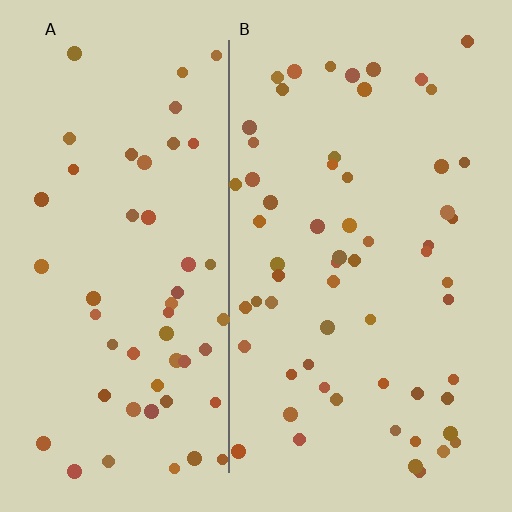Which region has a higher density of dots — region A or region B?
B (the right).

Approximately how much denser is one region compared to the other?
Approximately 1.2× — region B over region A.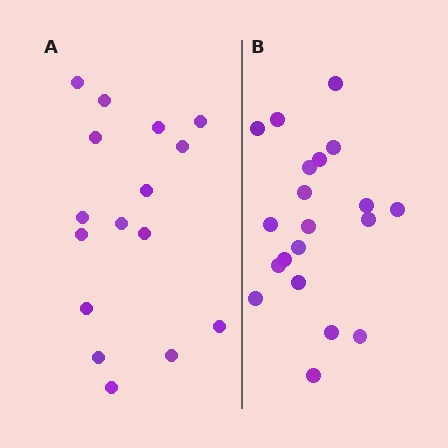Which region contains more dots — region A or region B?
Region B (the right region) has more dots.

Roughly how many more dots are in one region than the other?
Region B has about 4 more dots than region A.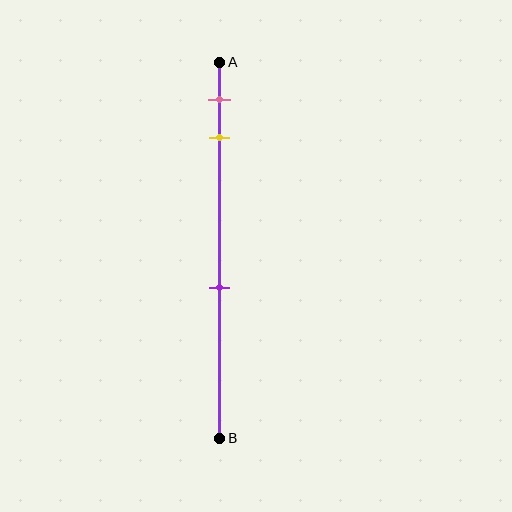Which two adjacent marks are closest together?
The pink and yellow marks are the closest adjacent pair.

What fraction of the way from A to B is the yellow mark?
The yellow mark is approximately 20% (0.2) of the way from A to B.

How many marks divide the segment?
There are 3 marks dividing the segment.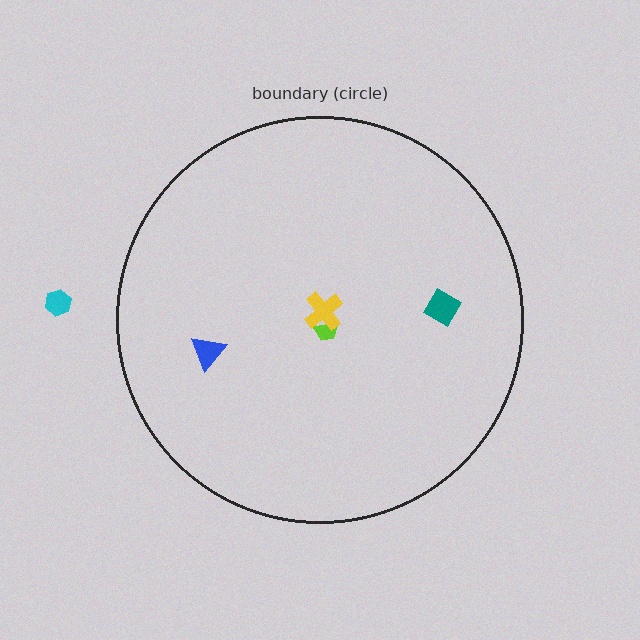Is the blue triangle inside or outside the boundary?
Inside.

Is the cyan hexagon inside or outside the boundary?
Outside.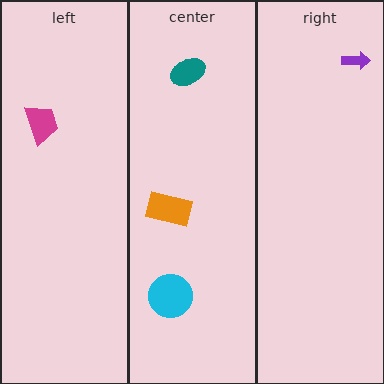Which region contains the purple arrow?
The right region.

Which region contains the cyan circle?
The center region.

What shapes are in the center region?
The teal ellipse, the cyan circle, the orange rectangle.